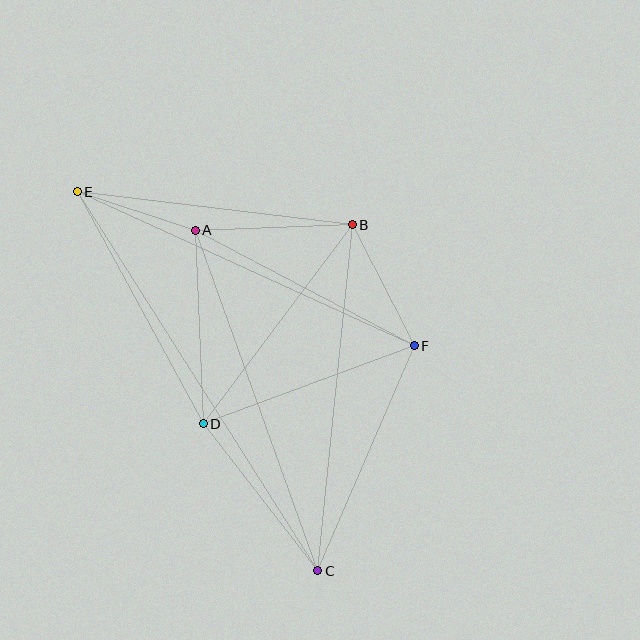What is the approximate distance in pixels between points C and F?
The distance between C and F is approximately 245 pixels.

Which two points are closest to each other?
Points A and E are closest to each other.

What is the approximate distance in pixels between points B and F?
The distance between B and F is approximately 136 pixels.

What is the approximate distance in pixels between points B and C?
The distance between B and C is approximately 348 pixels.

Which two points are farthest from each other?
Points C and E are farthest from each other.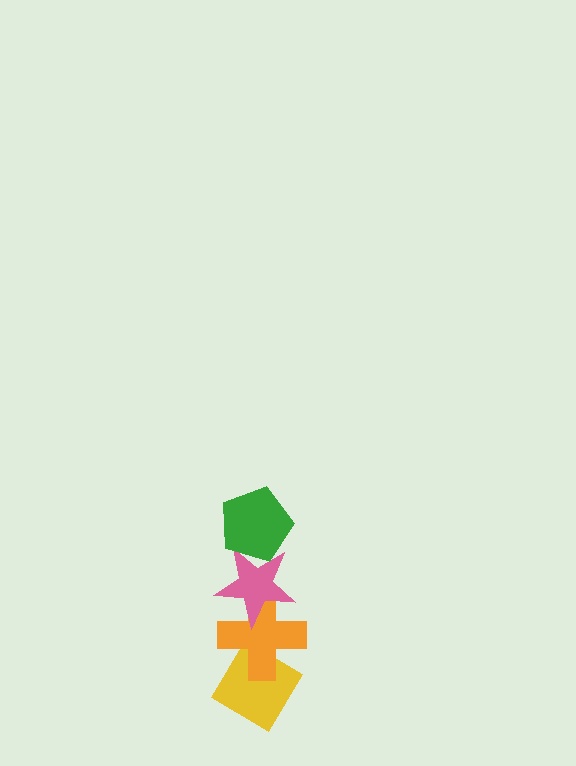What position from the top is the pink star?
The pink star is 2nd from the top.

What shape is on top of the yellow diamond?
The orange cross is on top of the yellow diamond.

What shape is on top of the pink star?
The green pentagon is on top of the pink star.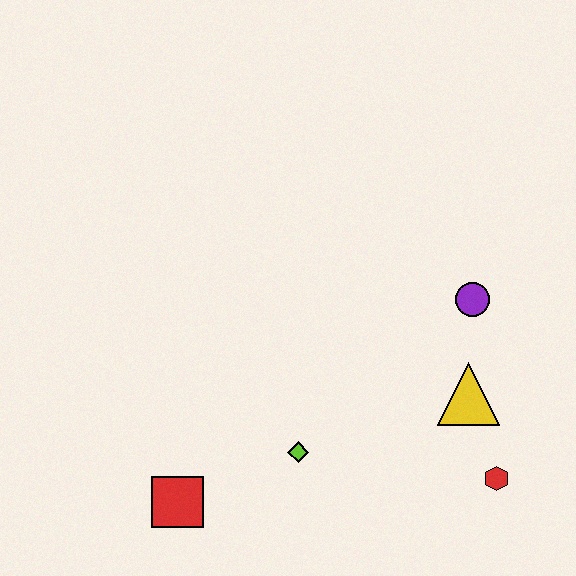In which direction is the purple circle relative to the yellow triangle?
The purple circle is above the yellow triangle.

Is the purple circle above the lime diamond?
Yes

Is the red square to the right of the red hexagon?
No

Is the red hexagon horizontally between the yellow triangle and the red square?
No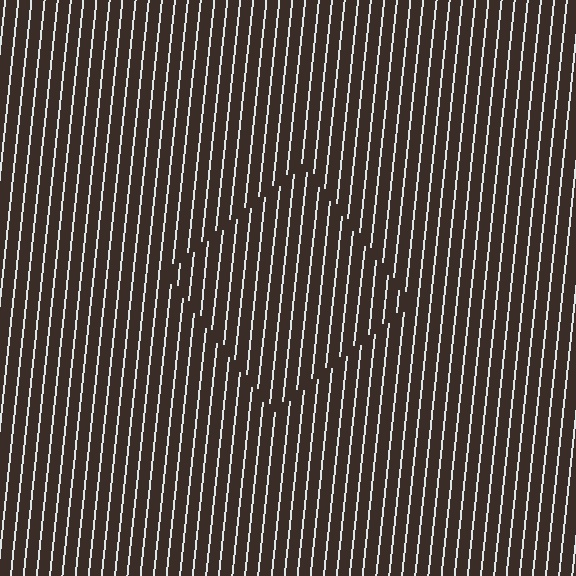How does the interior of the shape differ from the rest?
The interior of the shape contains the same grating, shifted by half a period — the contour is defined by the phase discontinuity where line-ends from the inner and outer gratings abut.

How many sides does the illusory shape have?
4 sides — the line-ends trace a square.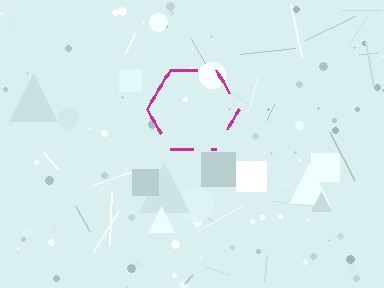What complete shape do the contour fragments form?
The contour fragments form a hexagon.